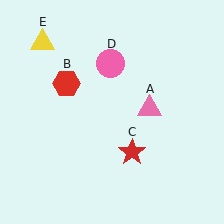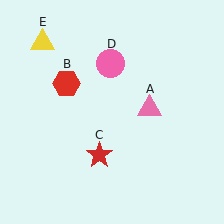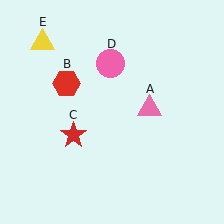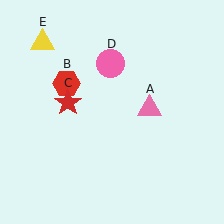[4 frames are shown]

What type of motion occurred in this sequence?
The red star (object C) rotated clockwise around the center of the scene.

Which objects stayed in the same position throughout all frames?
Pink triangle (object A) and red hexagon (object B) and pink circle (object D) and yellow triangle (object E) remained stationary.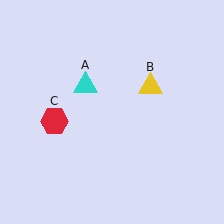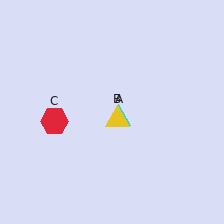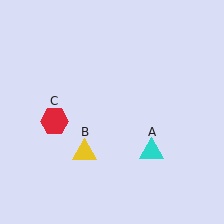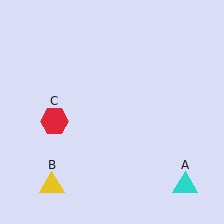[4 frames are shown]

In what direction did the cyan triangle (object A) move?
The cyan triangle (object A) moved down and to the right.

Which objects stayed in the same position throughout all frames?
Red hexagon (object C) remained stationary.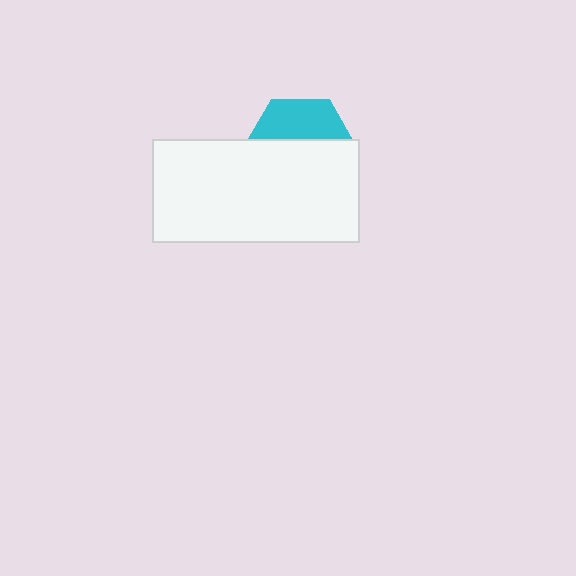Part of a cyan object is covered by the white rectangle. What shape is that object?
It is a hexagon.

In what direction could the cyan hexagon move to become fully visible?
The cyan hexagon could move up. That would shift it out from behind the white rectangle entirely.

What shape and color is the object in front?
The object in front is a white rectangle.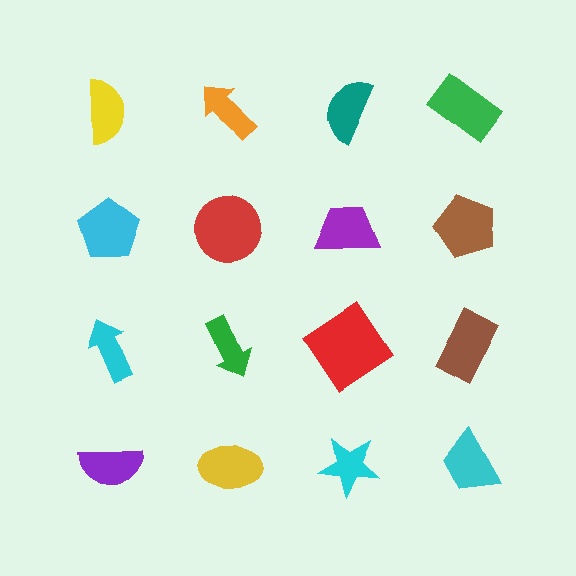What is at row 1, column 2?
An orange arrow.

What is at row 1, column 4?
A green rectangle.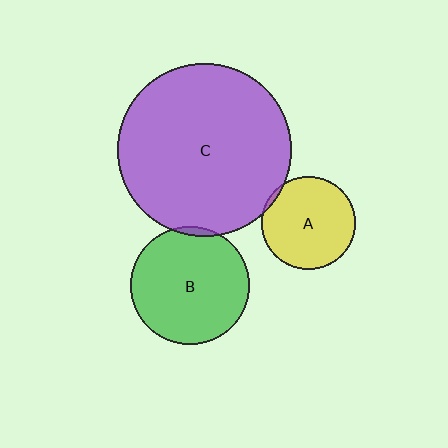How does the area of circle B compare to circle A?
Approximately 1.6 times.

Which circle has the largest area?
Circle C (purple).